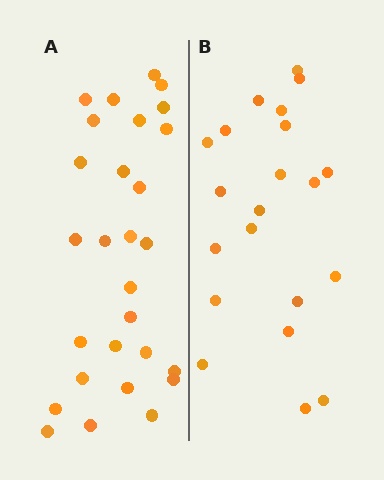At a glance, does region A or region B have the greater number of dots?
Region A (the left region) has more dots.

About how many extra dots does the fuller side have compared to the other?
Region A has roughly 8 or so more dots than region B.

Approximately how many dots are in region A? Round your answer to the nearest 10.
About 30 dots. (The exact count is 28, which rounds to 30.)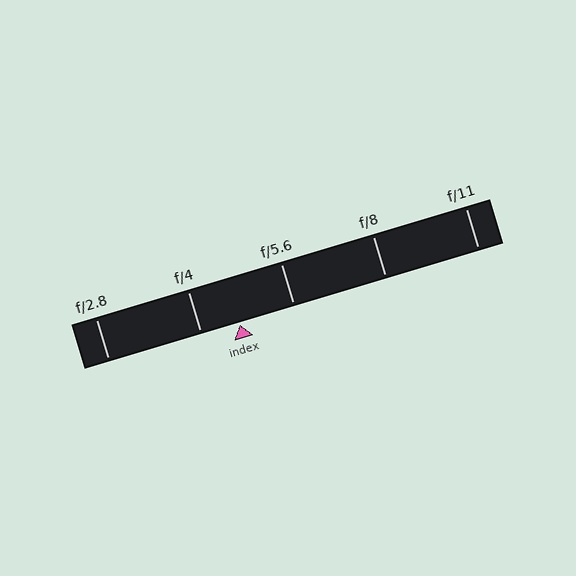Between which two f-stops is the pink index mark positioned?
The index mark is between f/4 and f/5.6.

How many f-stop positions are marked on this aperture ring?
There are 5 f-stop positions marked.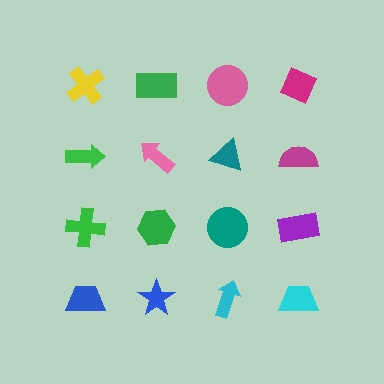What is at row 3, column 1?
A green cross.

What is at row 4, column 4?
A cyan trapezoid.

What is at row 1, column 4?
A magenta diamond.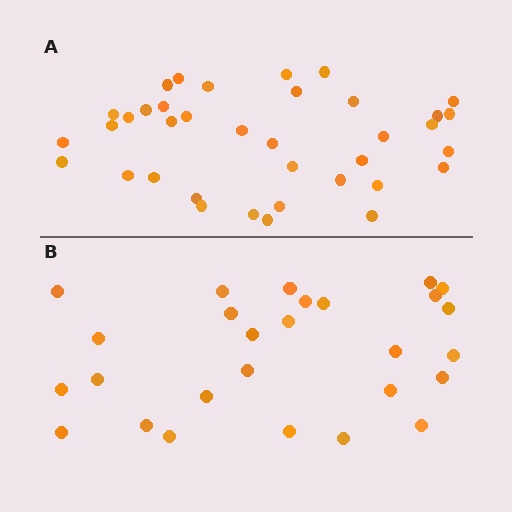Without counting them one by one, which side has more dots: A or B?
Region A (the top region) has more dots.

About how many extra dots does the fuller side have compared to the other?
Region A has roughly 10 or so more dots than region B.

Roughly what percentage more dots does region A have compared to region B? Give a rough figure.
About 35% more.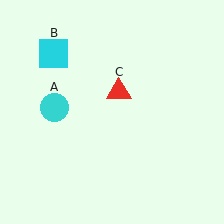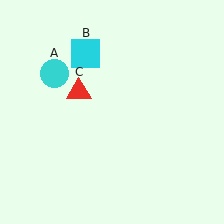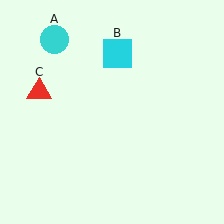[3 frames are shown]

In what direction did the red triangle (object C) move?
The red triangle (object C) moved left.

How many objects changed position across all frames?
3 objects changed position: cyan circle (object A), cyan square (object B), red triangle (object C).